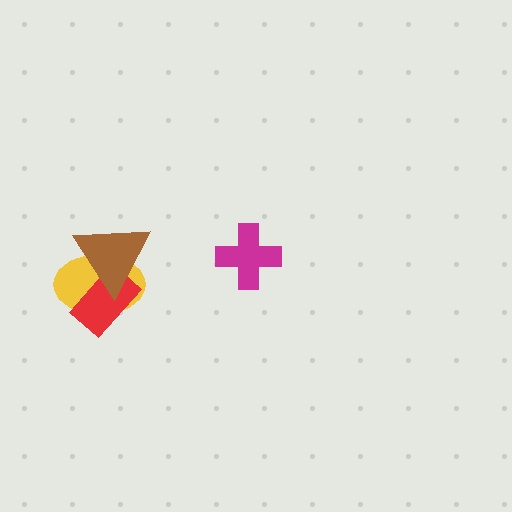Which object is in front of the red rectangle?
The brown triangle is in front of the red rectangle.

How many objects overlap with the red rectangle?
2 objects overlap with the red rectangle.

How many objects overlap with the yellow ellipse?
2 objects overlap with the yellow ellipse.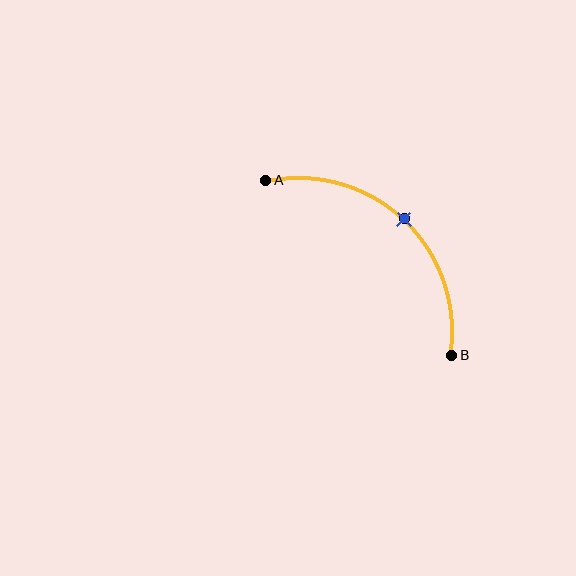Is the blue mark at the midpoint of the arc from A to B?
Yes. The blue mark lies on the arc at equal arc-length from both A and B — it is the arc midpoint.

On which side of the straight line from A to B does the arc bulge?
The arc bulges above and to the right of the straight line connecting A and B.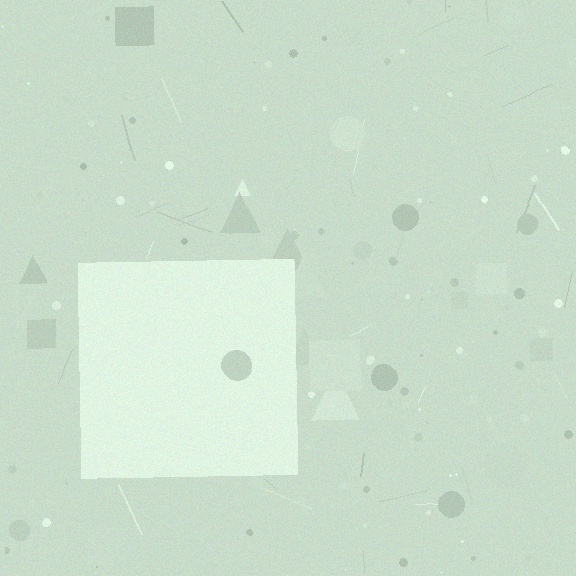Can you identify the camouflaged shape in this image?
The camouflaged shape is a square.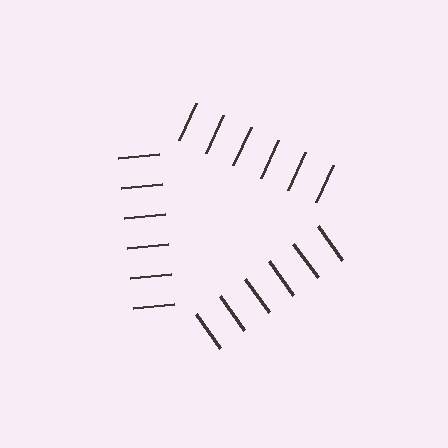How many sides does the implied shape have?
3 sides — the line-ends trace a triangle.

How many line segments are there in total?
18 — 6 along each of the 3 edges.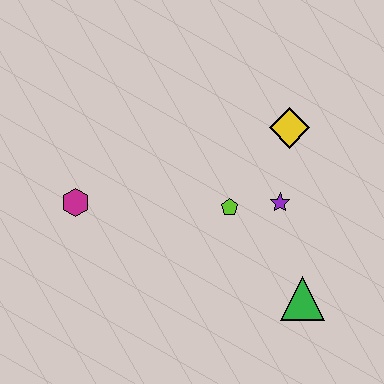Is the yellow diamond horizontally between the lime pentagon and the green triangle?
Yes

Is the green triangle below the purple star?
Yes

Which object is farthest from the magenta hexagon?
The green triangle is farthest from the magenta hexagon.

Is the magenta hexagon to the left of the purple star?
Yes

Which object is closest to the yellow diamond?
The purple star is closest to the yellow diamond.